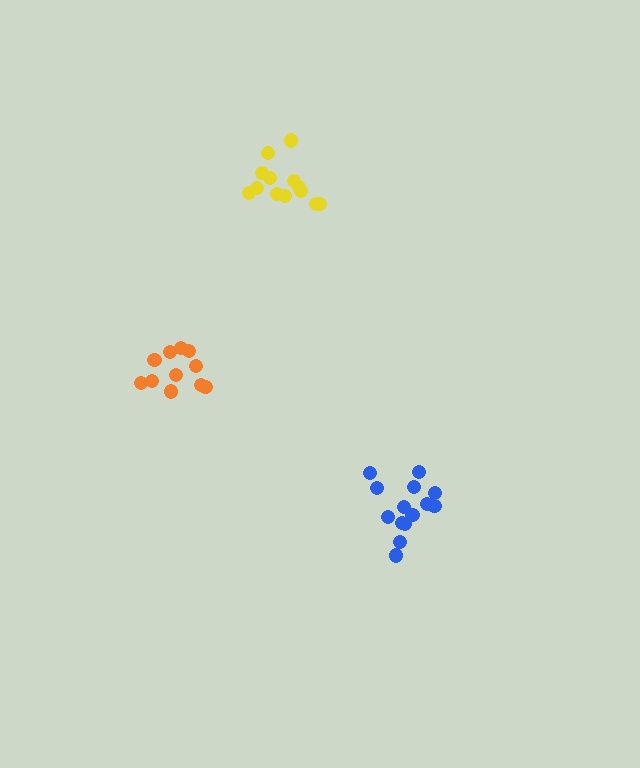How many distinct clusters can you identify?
There are 3 distinct clusters.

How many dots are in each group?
Group 1: 14 dots, Group 2: 11 dots, Group 3: 13 dots (38 total).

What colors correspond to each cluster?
The clusters are colored: blue, orange, yellow.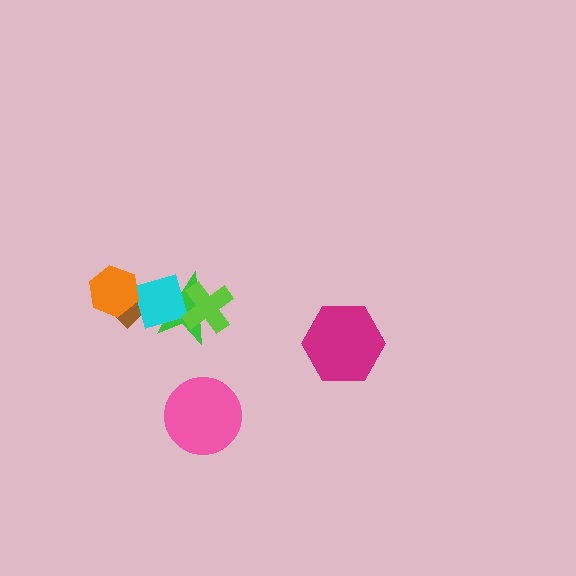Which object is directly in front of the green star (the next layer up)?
The cyan diamond is directly in front of the green star.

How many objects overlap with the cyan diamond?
4 objects overlap with the cyan diamond.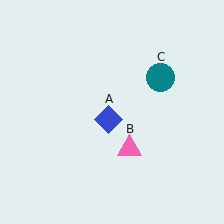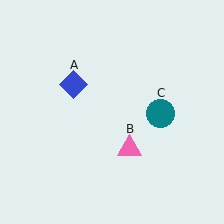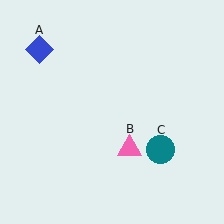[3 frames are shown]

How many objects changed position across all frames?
2 objects changed position: blue diamond (object A), teal circle (object C).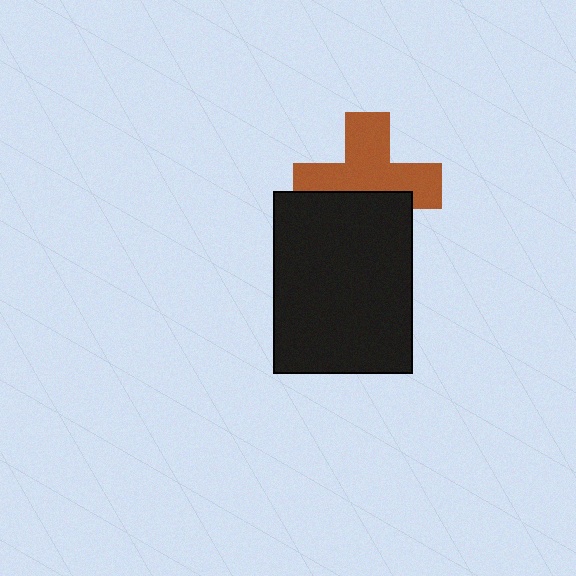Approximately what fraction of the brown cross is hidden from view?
Roughly 39% of the brown cross is hidden behind the black rectangle.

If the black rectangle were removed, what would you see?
You would see the complete brown cross.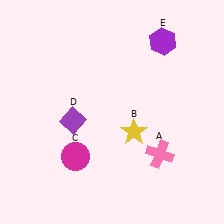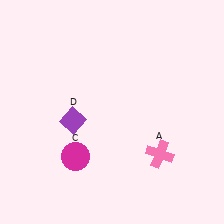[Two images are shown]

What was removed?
The yellow star (B), the purple hexagon (E) were removed in Image 2.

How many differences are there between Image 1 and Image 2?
There are 2 differences between the two images.